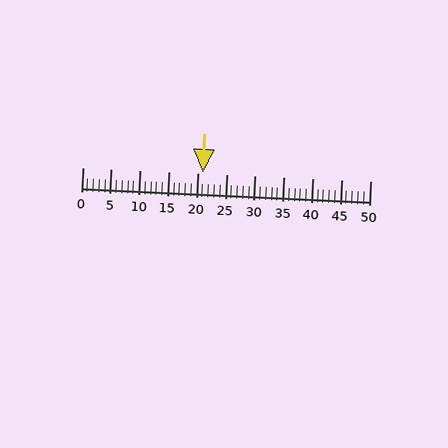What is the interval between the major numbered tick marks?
The major tick marks are spaced 5 units apart.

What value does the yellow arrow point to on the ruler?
The yellow arrow points to approximately 21.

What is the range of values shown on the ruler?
The ruler shows values from 0 to 50.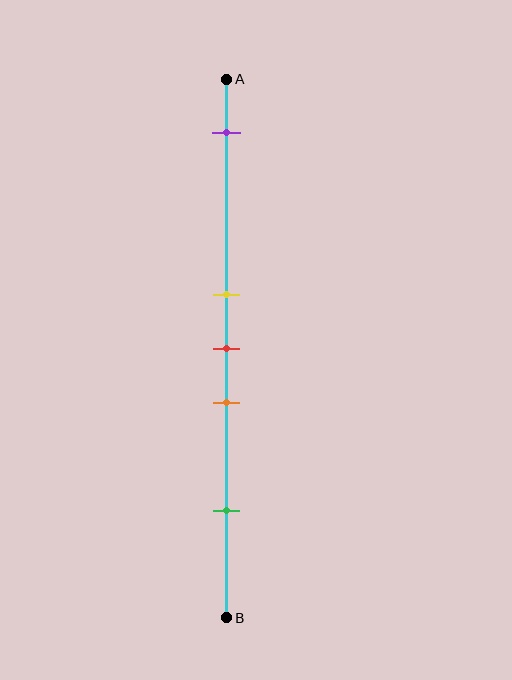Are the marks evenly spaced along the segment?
No, the marks are not evenly spaced.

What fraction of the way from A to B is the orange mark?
The orange mark is approximately 60% (0.6) of the way from A to B.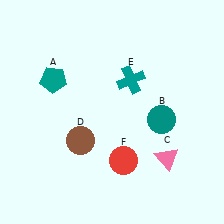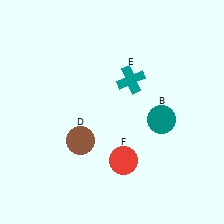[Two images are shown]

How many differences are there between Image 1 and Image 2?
There are 2 differences between the two images.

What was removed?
The teal pentagon (A), the pink triangle (C) were removed in Image 2.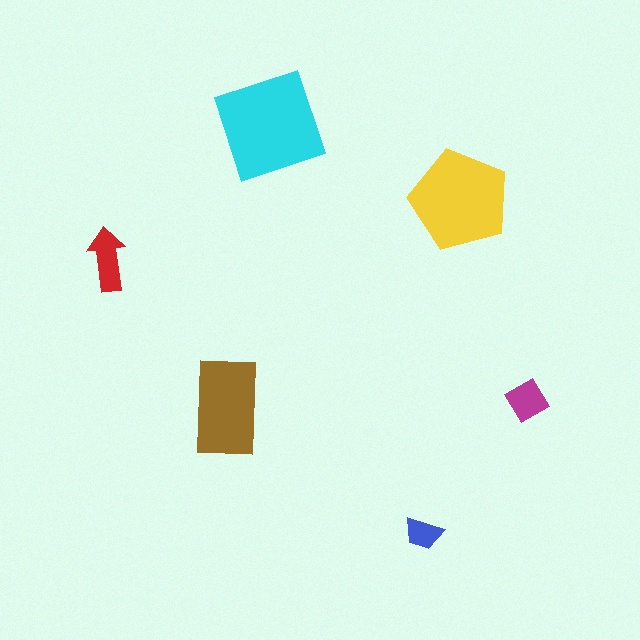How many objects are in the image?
There are 6 objects in the image.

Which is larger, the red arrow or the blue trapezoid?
The red arrow.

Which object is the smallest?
The blue trapezoid.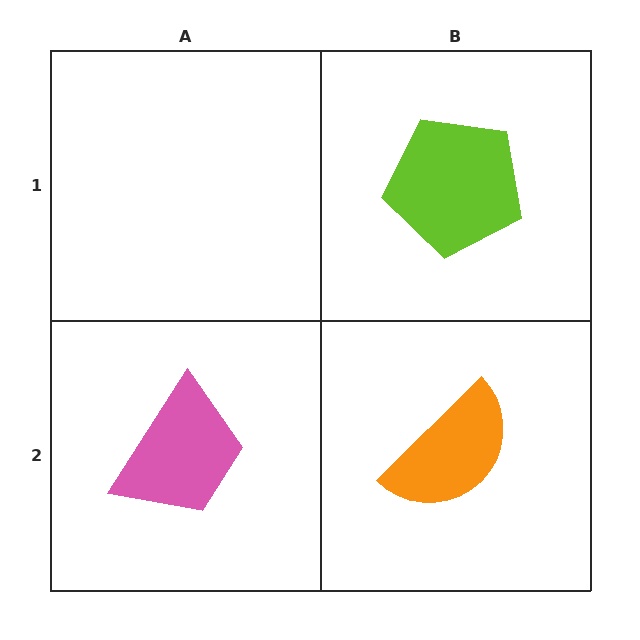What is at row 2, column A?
A pink trapezoid.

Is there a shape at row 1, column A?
No, that cell is empty.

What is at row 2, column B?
An orange semicircle.